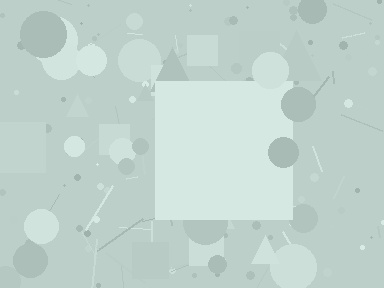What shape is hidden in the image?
A square is hidden in the image.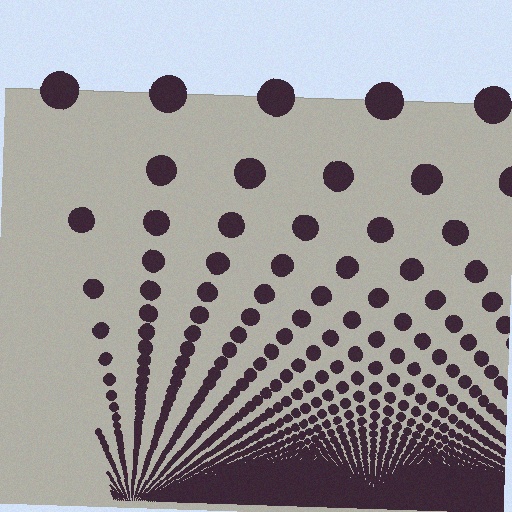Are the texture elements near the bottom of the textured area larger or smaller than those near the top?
Smaller. The gradient is inverted — elements near the bottom are smaller and denser.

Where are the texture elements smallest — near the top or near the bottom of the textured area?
Near the bottom.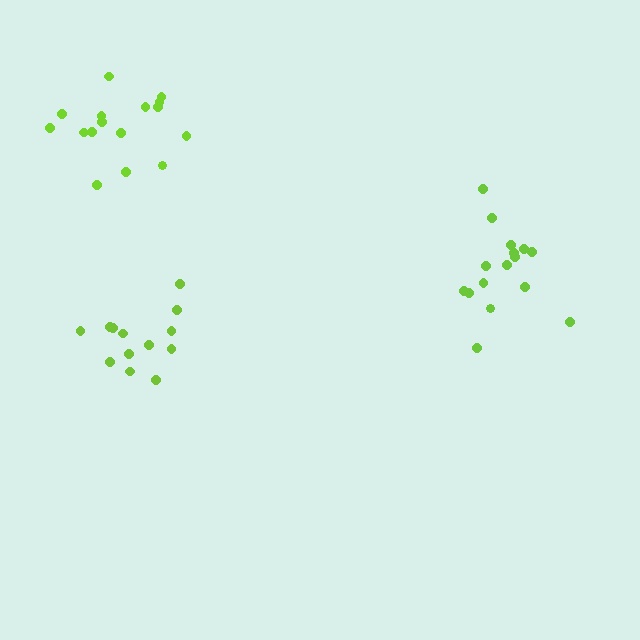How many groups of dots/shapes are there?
There are 3 groups.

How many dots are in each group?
Group 1: 13 dots, Group 2: 16 dots, Group 3: 16 dots (45 total).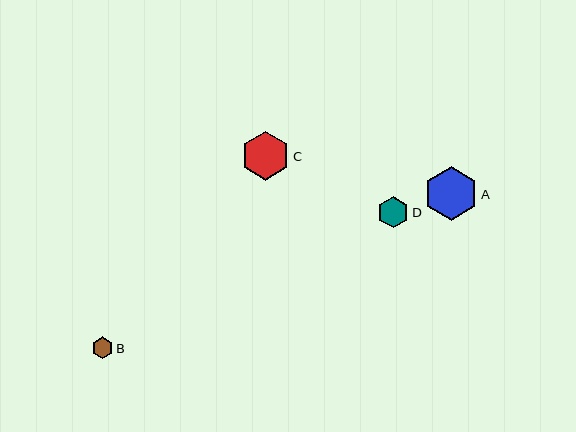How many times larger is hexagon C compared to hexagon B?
Hexagon C is approximately 2.3 times the size of hexagon B.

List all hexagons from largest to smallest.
From largest to smallest: A, C, D, B.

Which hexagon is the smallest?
Hexagon B is the smallest with a size of approximately 22 pixels.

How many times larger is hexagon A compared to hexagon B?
Hexagon A is approximately 2.5 times the size of hexagon B.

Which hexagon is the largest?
Hexagon A is the largest with a size of approximately 53 pixels.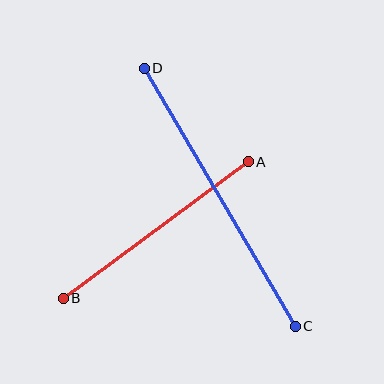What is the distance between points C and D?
The distance is approximately 299 pixels.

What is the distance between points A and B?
The distance is approximately 230 pixels.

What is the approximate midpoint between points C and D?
The midpoint is at approximately (220, 197) pixels.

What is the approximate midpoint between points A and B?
The midpoint is at approximately (156, 230) pixels.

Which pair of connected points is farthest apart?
Points C and D are farthest apart.